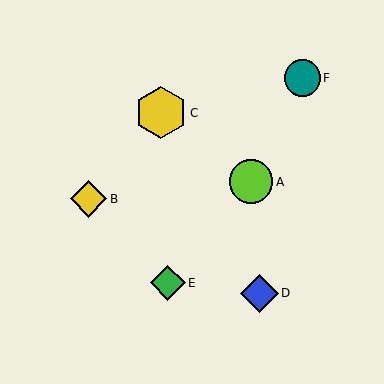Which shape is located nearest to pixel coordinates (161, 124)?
The yellow hexagon (labeled C) at (161, 113) is nearest to that location.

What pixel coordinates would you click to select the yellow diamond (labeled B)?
Click at (88, 199) to select the yellow diamond B.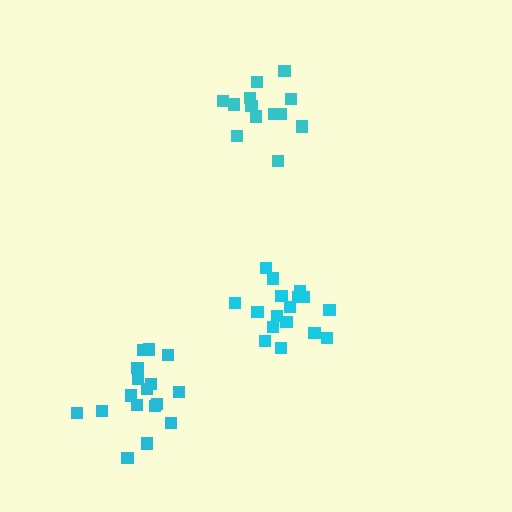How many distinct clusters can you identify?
There are 3 distinct clusters.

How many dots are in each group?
Group 1: 13 dots, Group 2: 17 dots, Group 3: 17 dots (47 total).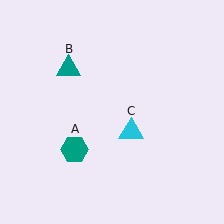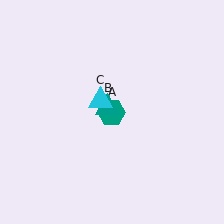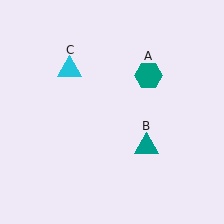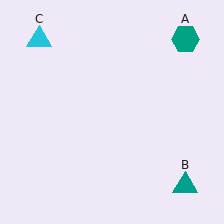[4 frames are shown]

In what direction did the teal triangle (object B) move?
The teal triangle (object B) moved down and to the right.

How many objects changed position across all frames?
3 objects changed position: teal hexagon (object A), teal triangle (object B), cyan triangle (object C).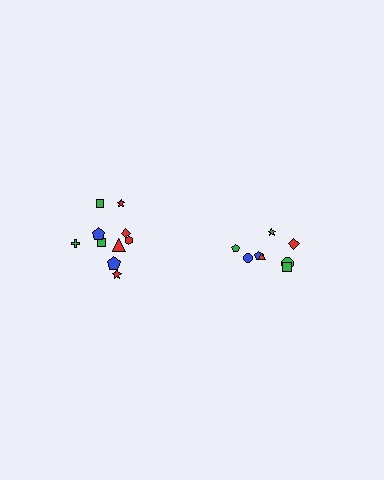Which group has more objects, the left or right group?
The left group.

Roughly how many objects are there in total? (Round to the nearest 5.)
Roughly 20 objects in total.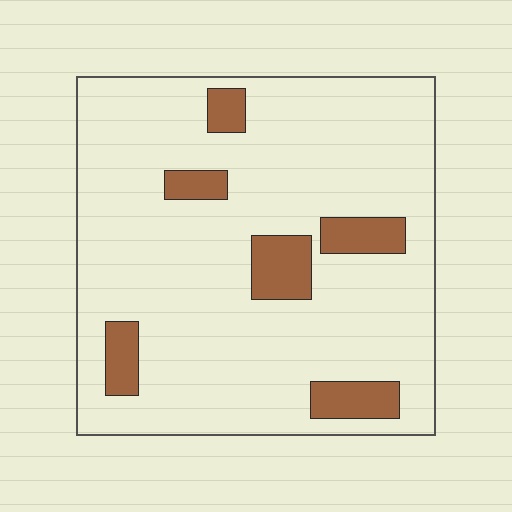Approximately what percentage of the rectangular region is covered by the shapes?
Approximately 15%.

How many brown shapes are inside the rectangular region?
6.